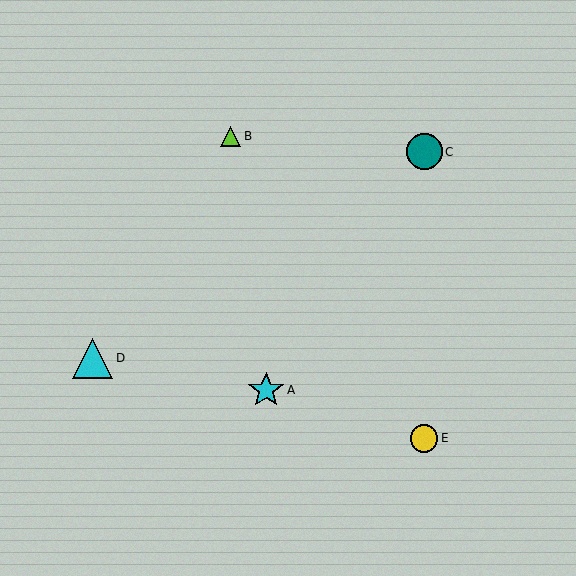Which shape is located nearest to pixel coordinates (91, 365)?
The cyan triangle (labeled D) at (93, 358) is nearest to that location.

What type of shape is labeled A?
Shape A is a cyan star.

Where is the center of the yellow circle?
The center of the yellow circle is at (424, 438).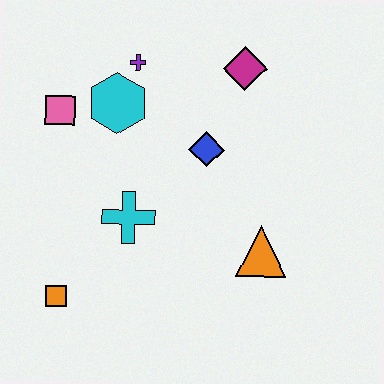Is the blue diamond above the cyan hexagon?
No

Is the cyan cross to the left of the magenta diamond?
Yes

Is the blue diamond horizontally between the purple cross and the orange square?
No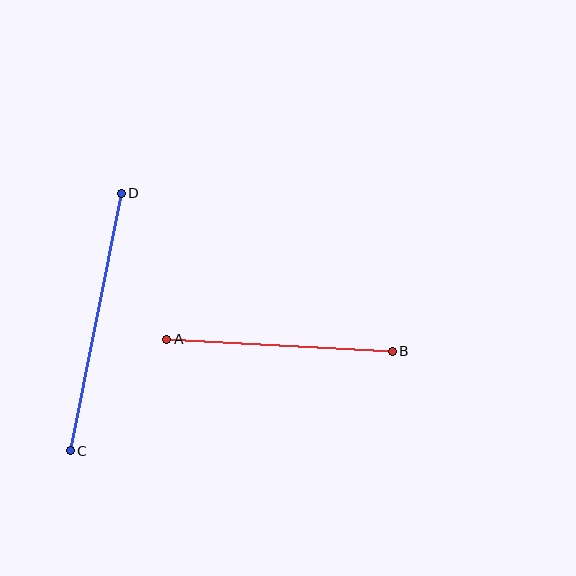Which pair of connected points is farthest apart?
Points C and D are farthest apart.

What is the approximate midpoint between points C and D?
The midpoint is at approximately (96, 322) pixels.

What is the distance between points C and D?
The distance is approximately 262 pixels.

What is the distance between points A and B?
The distance is approximately 226 pixels.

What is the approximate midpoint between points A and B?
The midpoint is at approximately (280, 345) pixels.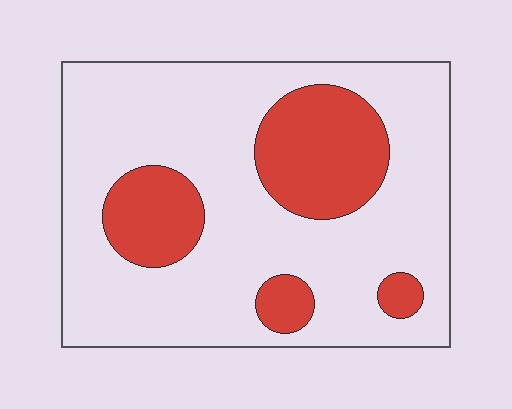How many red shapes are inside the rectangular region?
4.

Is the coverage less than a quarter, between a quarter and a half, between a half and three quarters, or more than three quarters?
Less than a quarter.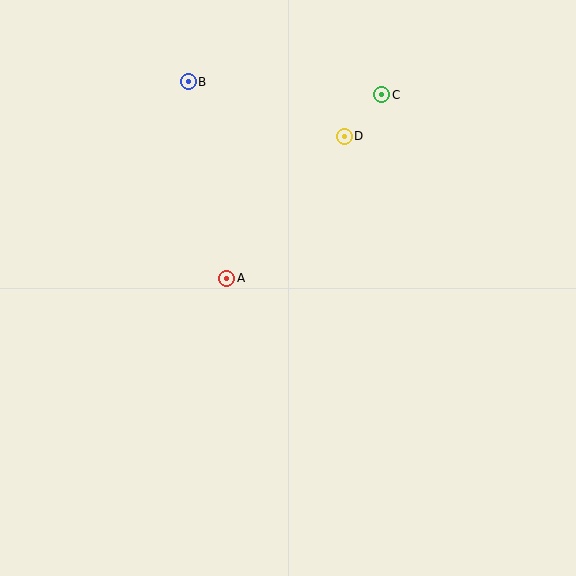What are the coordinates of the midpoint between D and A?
The midpoint between D and A is at (286, 207).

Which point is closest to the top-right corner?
Point C is closest to the top-right corner.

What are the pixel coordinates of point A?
Point A is at (227, 278).